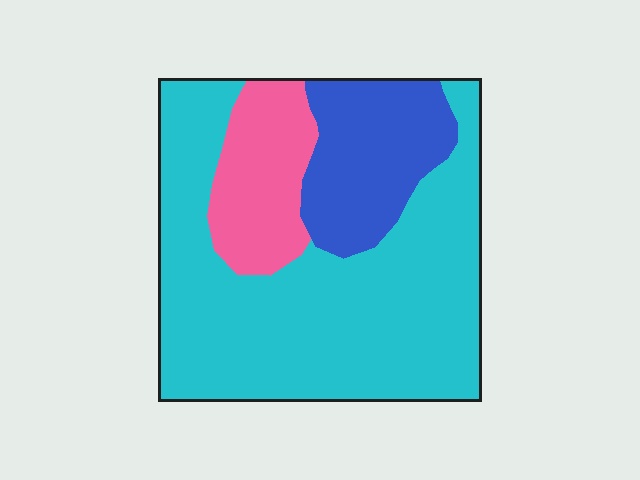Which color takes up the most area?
Cyan, at roughly 65%.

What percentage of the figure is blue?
Blue covers roughly 20% of the figure.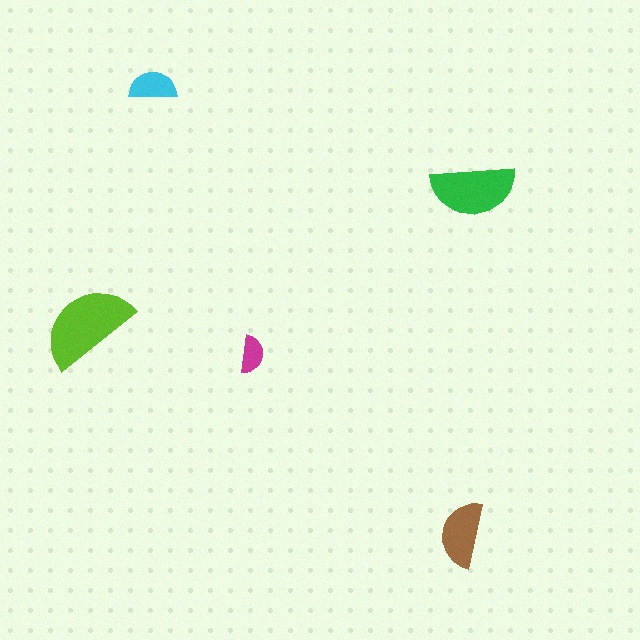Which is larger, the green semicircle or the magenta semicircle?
The green one.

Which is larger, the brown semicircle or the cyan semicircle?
The brown one.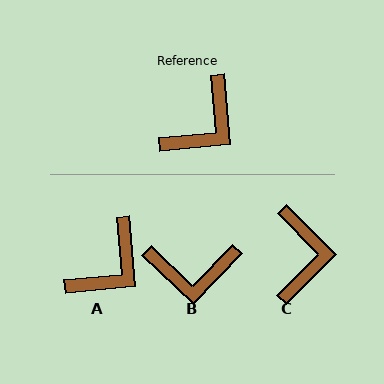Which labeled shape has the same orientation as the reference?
A.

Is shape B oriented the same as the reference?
No, it is off by about 49 degrees.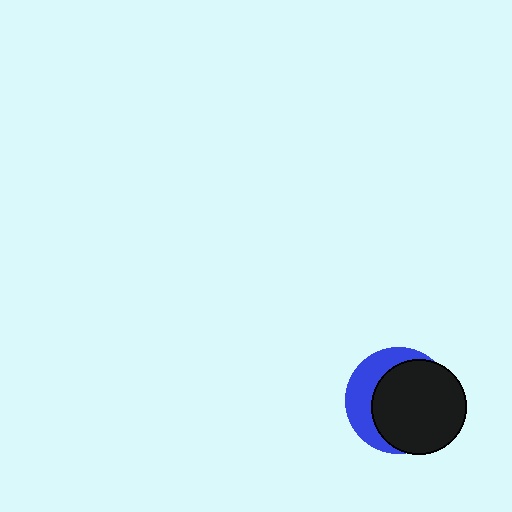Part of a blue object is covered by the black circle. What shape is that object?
It is a circle.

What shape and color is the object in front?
The object in front is a black circle.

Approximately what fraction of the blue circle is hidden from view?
Roughly 65% of the blue circle is hidden behind the black circle.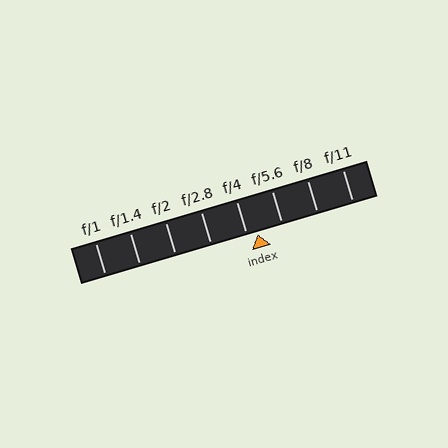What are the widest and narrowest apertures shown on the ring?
The widest aperture shown is f/1 and the narrowest is f/11.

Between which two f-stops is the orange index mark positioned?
The index mark is between f/4 and f/5.6.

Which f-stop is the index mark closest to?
The index mark is closest to f/4.